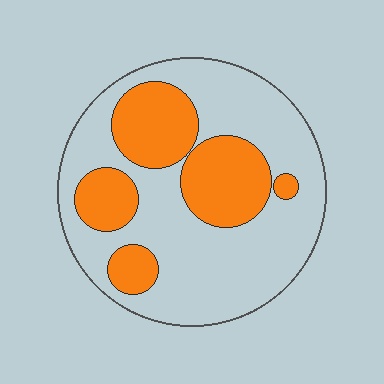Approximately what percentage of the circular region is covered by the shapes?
Approximately 35%.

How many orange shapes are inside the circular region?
5.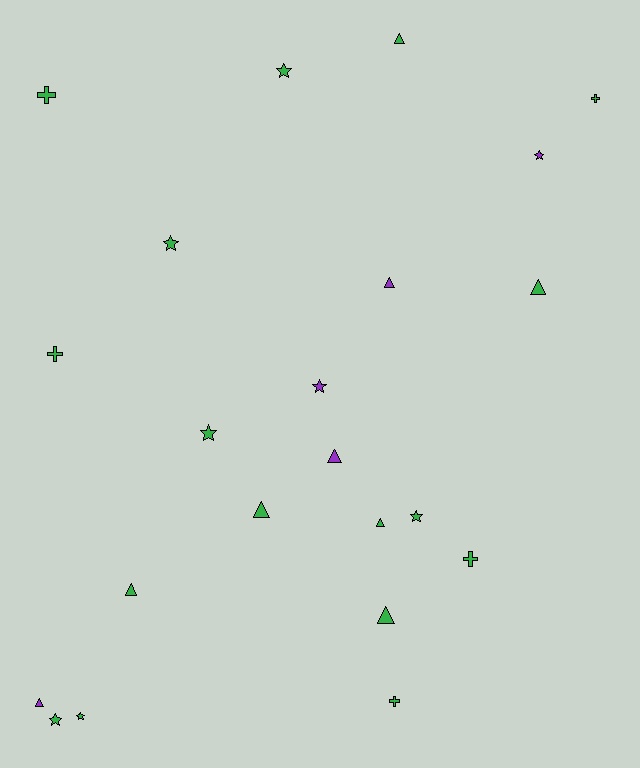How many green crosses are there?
There are 5 green crosses.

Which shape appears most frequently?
Triangle, with 9 objects.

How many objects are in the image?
There are 22 objects.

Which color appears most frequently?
Green, with 17 objects.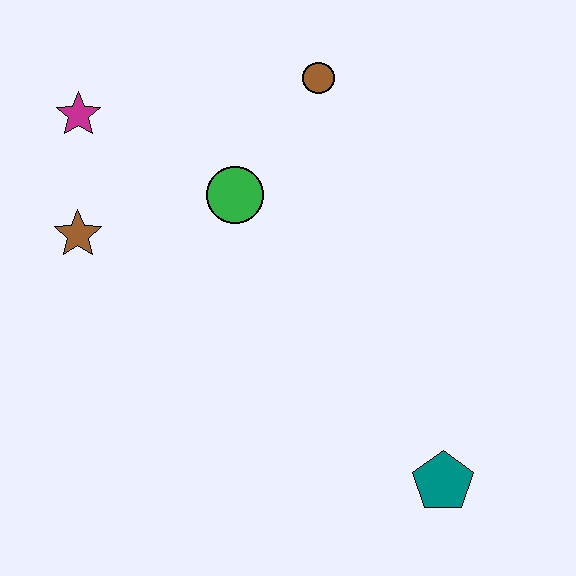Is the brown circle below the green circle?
No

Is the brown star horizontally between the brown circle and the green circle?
No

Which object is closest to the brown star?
The magenta star is closest to the brown star.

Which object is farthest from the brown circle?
The teal pentagon is farthest from the brown circle.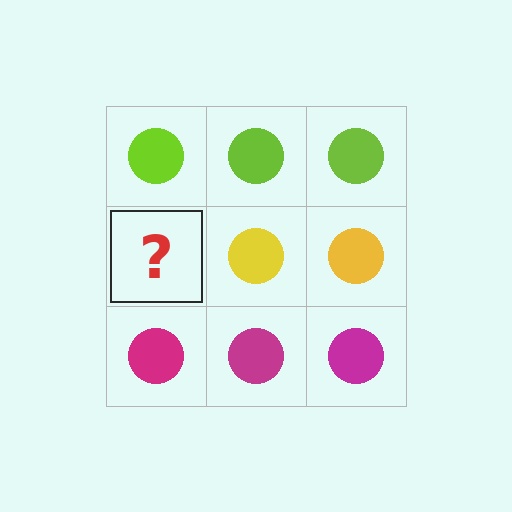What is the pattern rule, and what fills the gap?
The rule is that each row has a consistent color. The gap should be filled with a yellow circle.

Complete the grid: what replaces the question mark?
The question mark should be replaced with a yellow circle.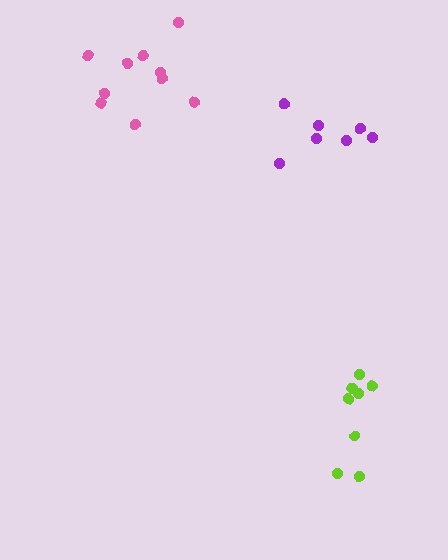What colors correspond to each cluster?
The clusters are colored: purple, pink, lime.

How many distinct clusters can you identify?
There are 3 distinct clusters.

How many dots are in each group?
Group 1: 7 dots, Group 2: 10 dots, Group 3: 8 dots (25 total).